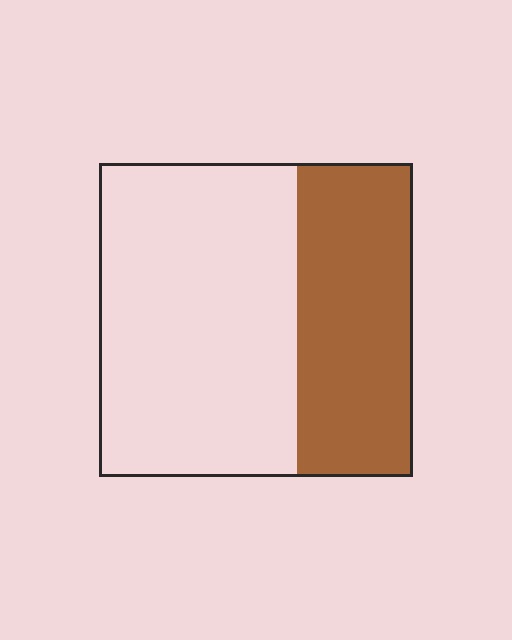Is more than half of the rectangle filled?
No.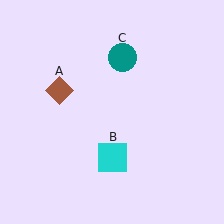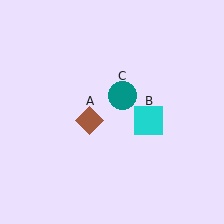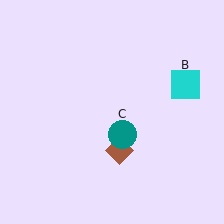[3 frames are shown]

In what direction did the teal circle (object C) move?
The teal circle (object C) moved down.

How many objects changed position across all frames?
3 objects changed position: brown diamond (object A), cyan square (object B), teal circle (object C).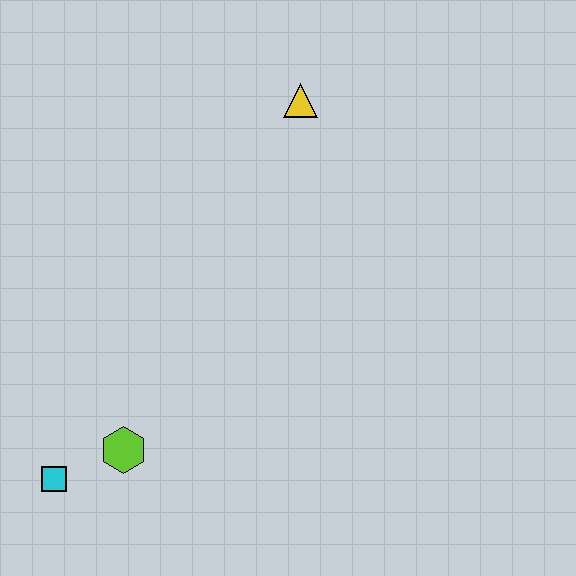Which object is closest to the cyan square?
The lime hexagon is closest to the cyan square.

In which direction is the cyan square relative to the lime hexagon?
The cyan square is to the left of the lime hexagon.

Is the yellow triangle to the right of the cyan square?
Yes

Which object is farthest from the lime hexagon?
The yellow triangle is farthest from the lime hexagon.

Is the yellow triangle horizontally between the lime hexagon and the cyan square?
No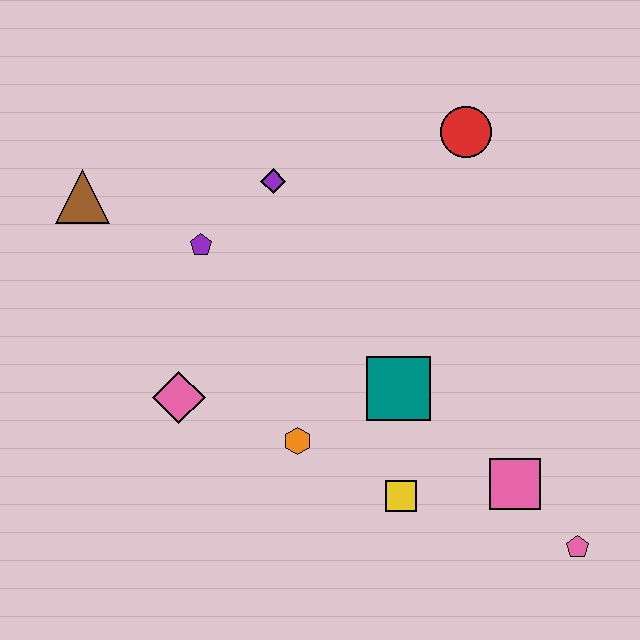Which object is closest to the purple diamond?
The purple pentagon is closest to the purple diamond.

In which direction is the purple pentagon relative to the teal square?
The purple pentagon is to the left of the teal square.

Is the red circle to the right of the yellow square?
Yes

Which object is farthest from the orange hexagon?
The red circle is farthest from the orange hexagon.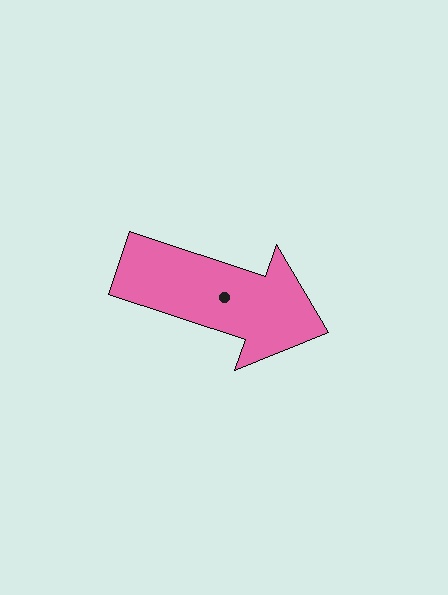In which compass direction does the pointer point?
East.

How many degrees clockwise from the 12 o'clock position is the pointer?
Approximately 108 degrees.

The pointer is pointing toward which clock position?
Roughly 4 o'clock.